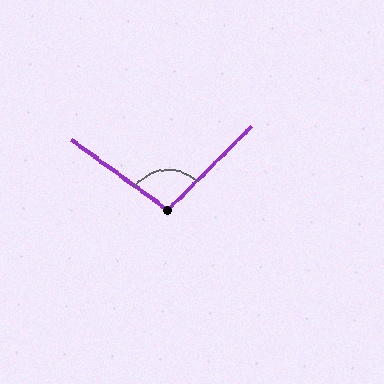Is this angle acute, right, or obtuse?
It is obtuse.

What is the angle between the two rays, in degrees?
Approximately 99 degrees.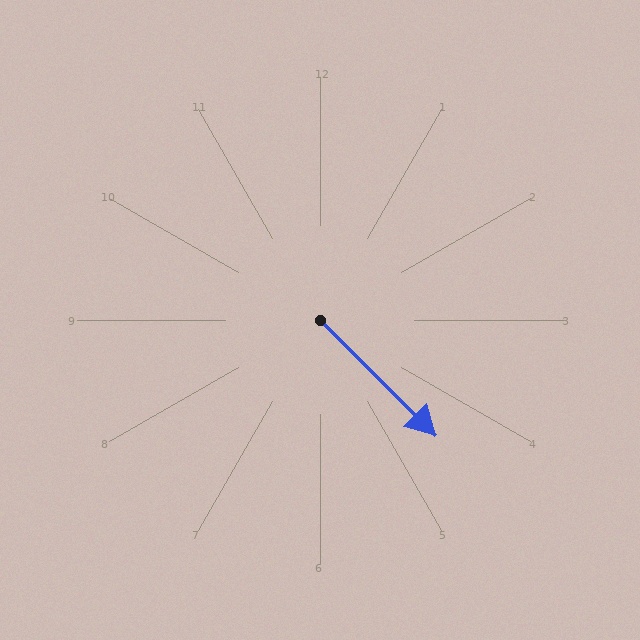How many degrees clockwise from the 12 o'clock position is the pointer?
Approximately 135 degrees.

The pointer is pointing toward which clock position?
Roughly 4 o'clock.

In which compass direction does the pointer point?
Southeast.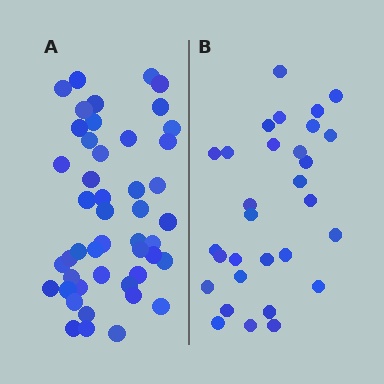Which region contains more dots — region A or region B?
Region A (the left region) has more dots.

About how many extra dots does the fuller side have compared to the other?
Region A has approximately 15 more dots than region B.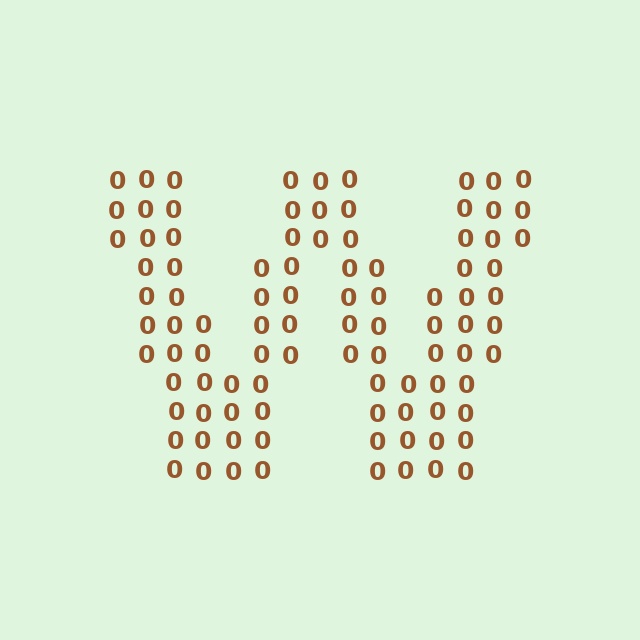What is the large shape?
The large shape is the letter W.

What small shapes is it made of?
It is made of small digit 0's.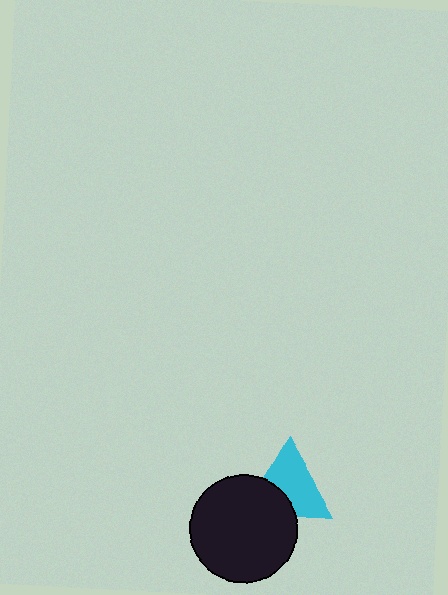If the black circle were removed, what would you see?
You would see the complete cyan triangle.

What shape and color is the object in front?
The object in front is a black circle.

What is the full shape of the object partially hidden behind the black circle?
The partially hidden object is a cyan triangle.